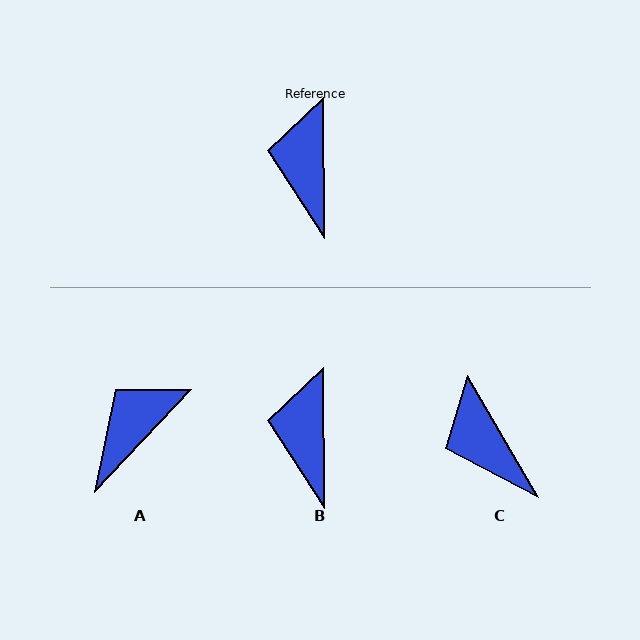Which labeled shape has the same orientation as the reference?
B.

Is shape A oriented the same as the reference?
No, it is off by about 44 degrees.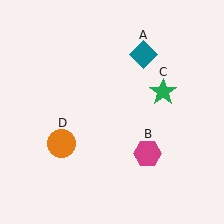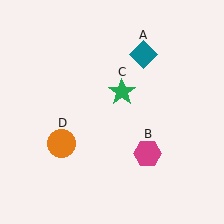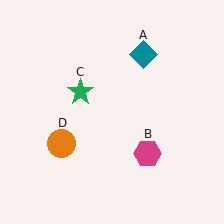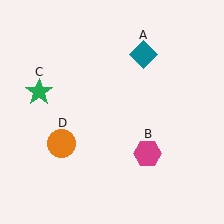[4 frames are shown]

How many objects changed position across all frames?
1 object changed position: green star (object C).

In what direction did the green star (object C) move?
The green star (object C) moved left.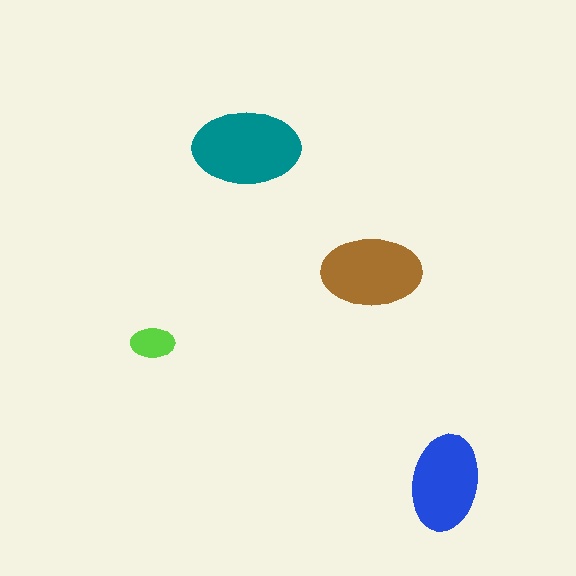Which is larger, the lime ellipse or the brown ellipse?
The brown one.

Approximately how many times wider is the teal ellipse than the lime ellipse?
About 2.5 times wider.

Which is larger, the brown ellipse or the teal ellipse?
The teal one.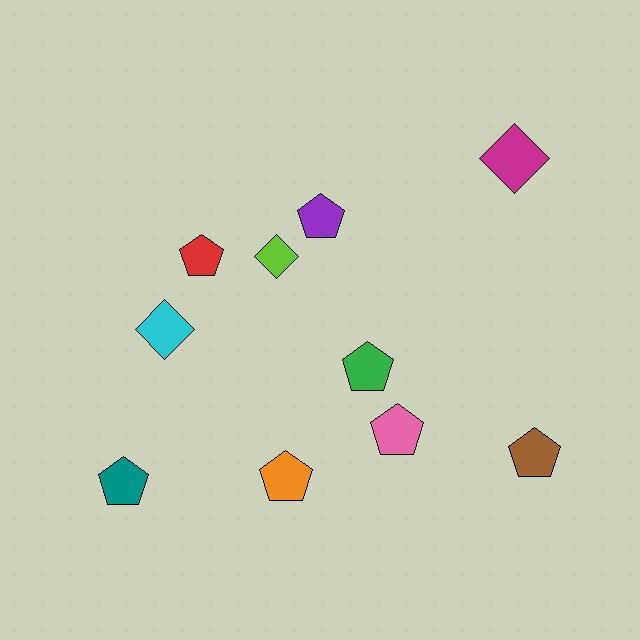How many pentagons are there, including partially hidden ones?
There are 7 pentagons.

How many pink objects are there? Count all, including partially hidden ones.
There is 1 pink object.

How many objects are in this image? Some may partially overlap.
There are 10 objects.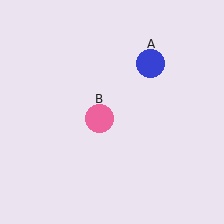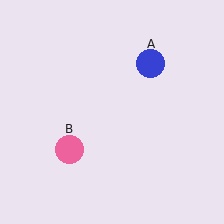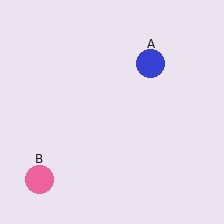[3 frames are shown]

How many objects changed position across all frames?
1 object changed position: pink circle (object B).